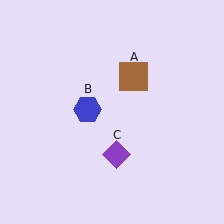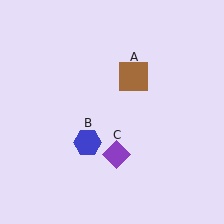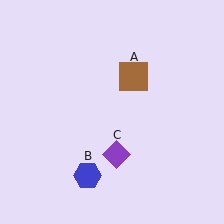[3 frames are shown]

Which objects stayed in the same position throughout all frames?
Brown square (object A) and purple diamond (object C) remained stationary.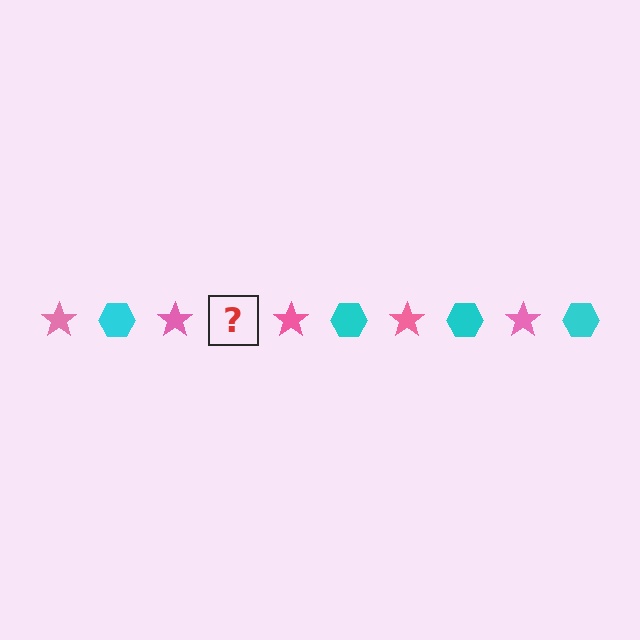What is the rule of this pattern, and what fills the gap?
The rule is that the pattern alternates between pink star and cyan hexagon. The gap should be filled with a cyan hexagon.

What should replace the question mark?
The question mark should be replaced with a cyan hexagon.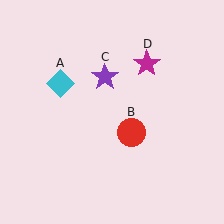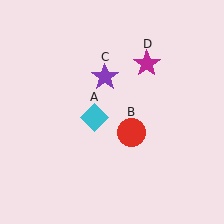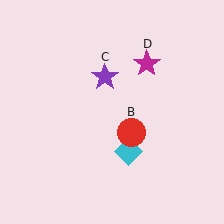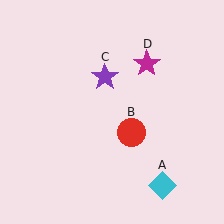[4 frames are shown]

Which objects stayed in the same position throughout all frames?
Red circle (object B) and purple star (object C) and magenta star (object D) remained stationary.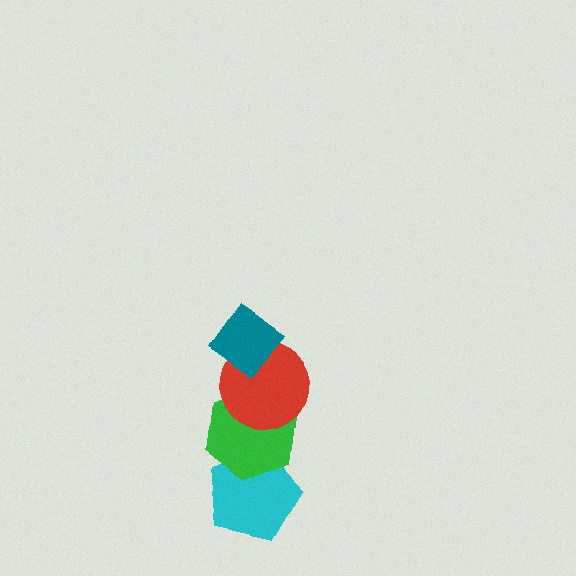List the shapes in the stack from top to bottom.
From top to bottom: the teal diamond, the red circle, the green hexagon, the cyan pentagon.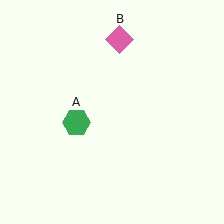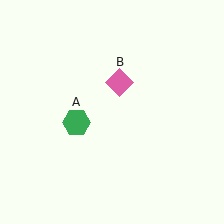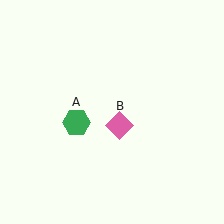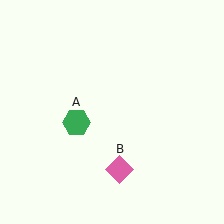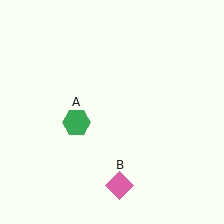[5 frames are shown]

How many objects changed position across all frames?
1 object changed position: pink diamond (object B).